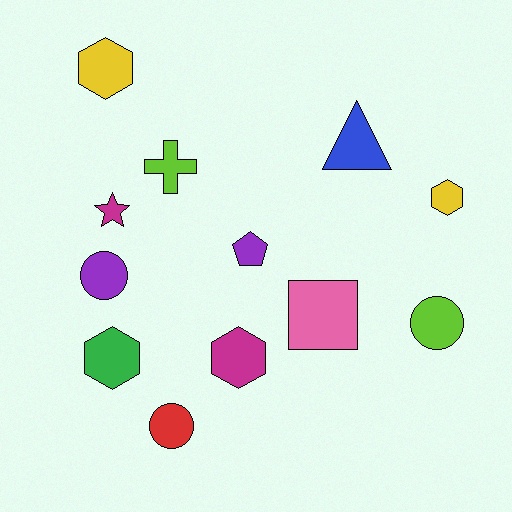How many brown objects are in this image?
There are no brown objects.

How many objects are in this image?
There are 12 objects.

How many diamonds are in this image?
There are no diamonds.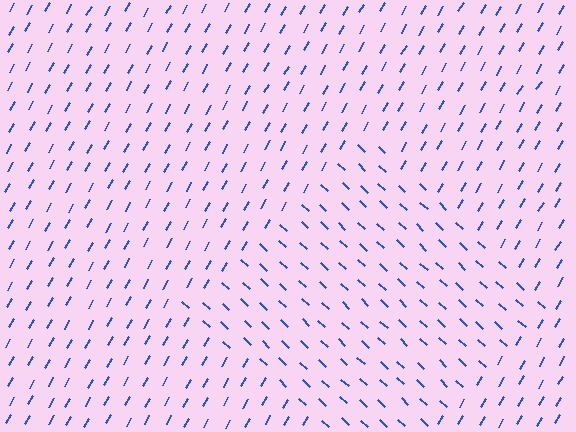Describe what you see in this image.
The image is filled with small blue line segments. A diamond region in the image has lines oriented differently from the surrounding lines, creating a visible texture boundary.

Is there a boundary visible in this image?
Yes, there is a texture boundary formed by a change in line orientation.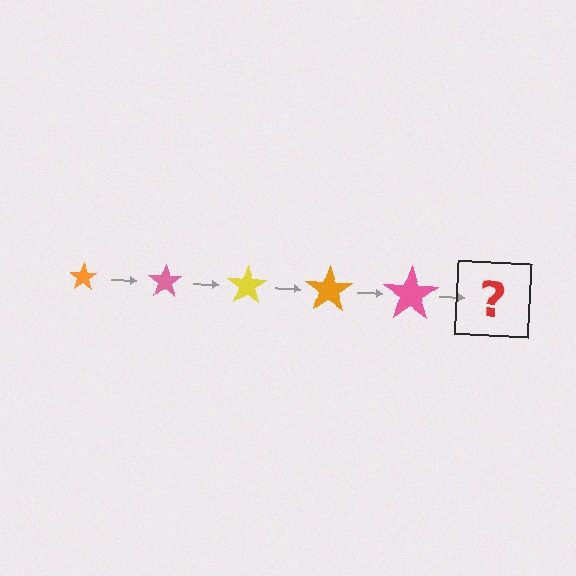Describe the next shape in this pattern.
It should be a yellow star, larger than the previous one.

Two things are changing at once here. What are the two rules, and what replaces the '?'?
The two rules are that the star grows larger each step and the color cycles through orange, pink, and yellow. The '?' should be a yellow star, larger than the previous one.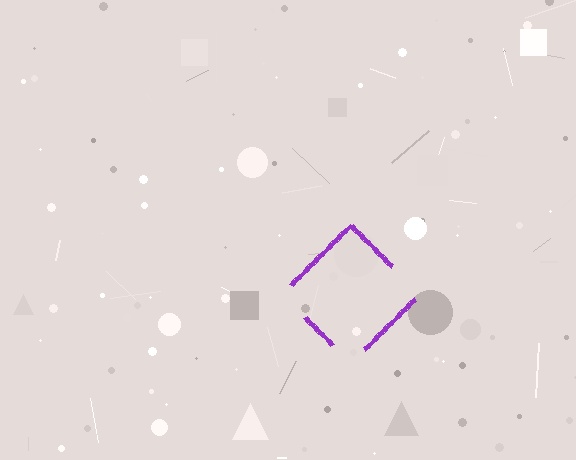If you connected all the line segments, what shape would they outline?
They would outline a diamond.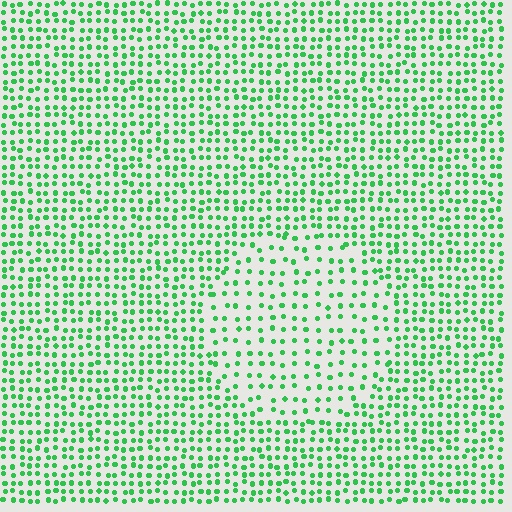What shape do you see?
I see a circle.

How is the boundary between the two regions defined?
The boundary is defined by a change in element density (approximately 1.8x ratio). All elements are the same color, size, and shape.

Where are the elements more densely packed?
The elements are more densely packed outside the circle boundary.